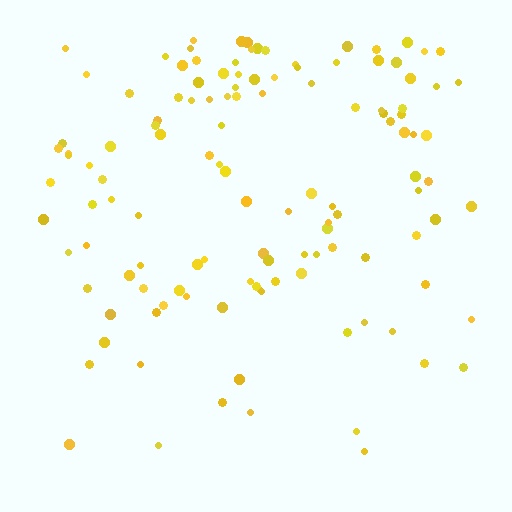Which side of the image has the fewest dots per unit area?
The bottom.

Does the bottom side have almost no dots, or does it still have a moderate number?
Still a moderate number, just noticeably fewer than the top.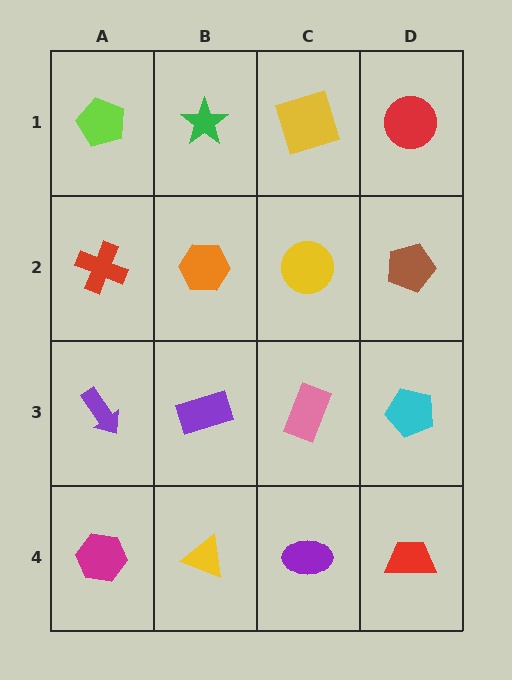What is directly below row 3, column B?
A yellow triangle.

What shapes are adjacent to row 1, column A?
A red cross (row 2, column A), a green star (row 1, column B).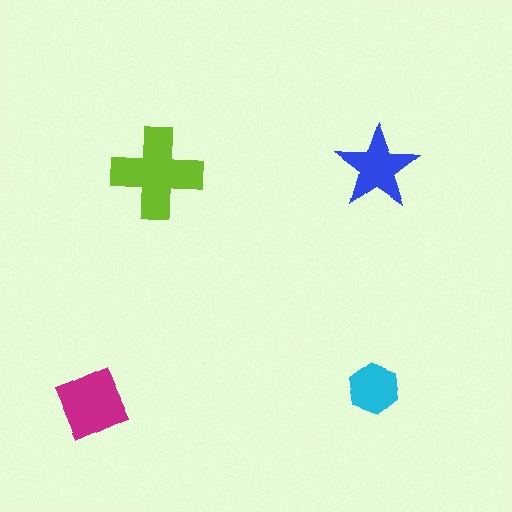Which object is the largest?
The lime cross.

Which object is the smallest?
The cyan hexagon.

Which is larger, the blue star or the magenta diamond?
The magenta diamond.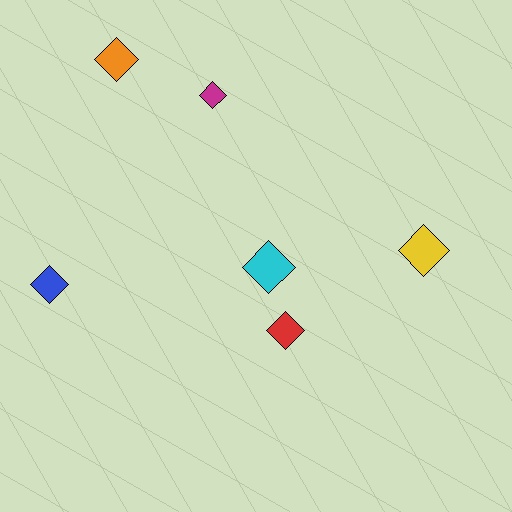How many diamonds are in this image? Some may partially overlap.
There are 6 diamonds.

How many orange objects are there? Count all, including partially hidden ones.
There is 1 orange object.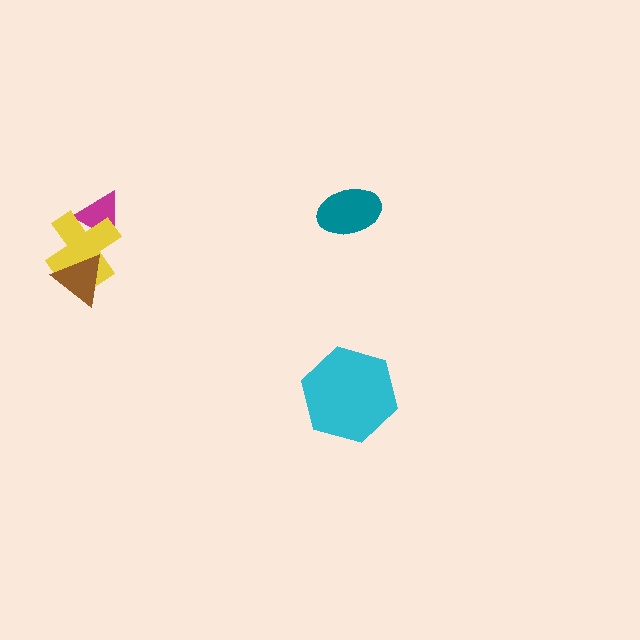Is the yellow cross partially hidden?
Yes, it is partially covered by another shape.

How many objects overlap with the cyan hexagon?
0 objects overlap with the cyan hexagon.